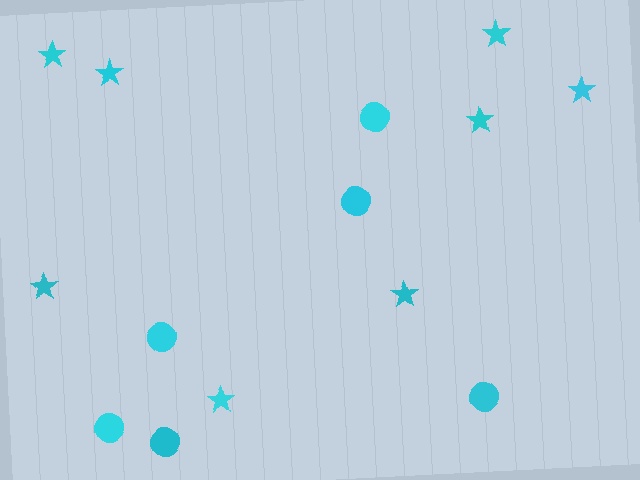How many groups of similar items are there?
There are 2 groups: one group of stars (8) and one group of circles (6).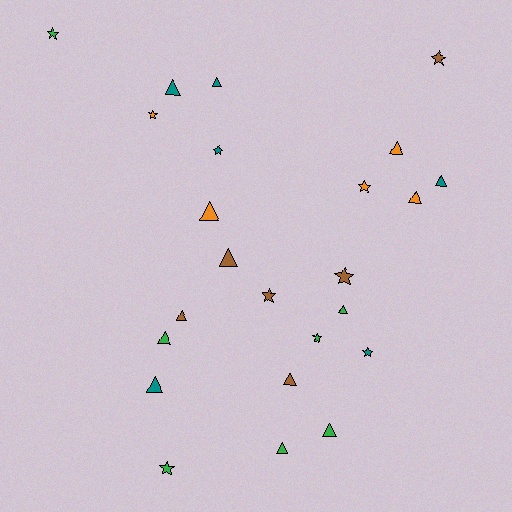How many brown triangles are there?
There are 3 brown triangles.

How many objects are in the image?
There are 24 objects.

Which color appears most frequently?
Green, with 7 objects.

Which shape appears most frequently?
Triangle, with 14 objects.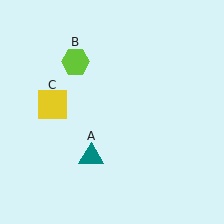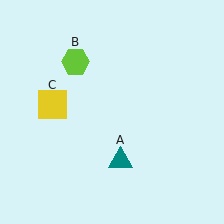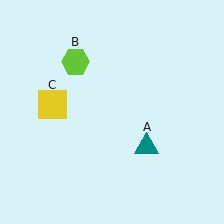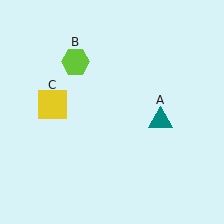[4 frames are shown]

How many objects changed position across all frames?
1 object changed position: teal triangle (object A).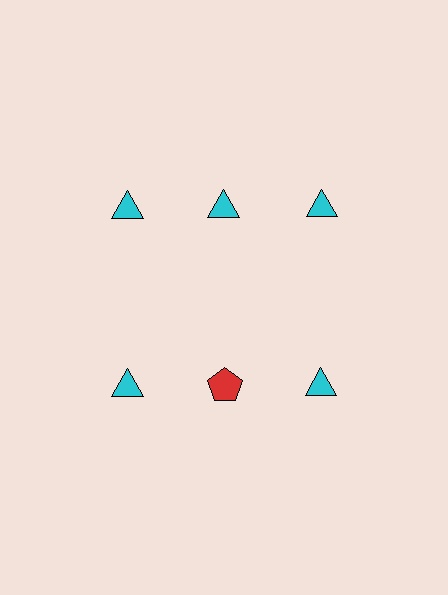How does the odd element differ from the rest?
It differs in both color (red instead of cyan) and shape (pentagon instead of triangle).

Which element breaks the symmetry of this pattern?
The red pentagon in the second row, second from left column breaks the symmetry. All other shapes are cyan triangles.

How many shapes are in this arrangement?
There are 6 shapes arranged in a grid pattern.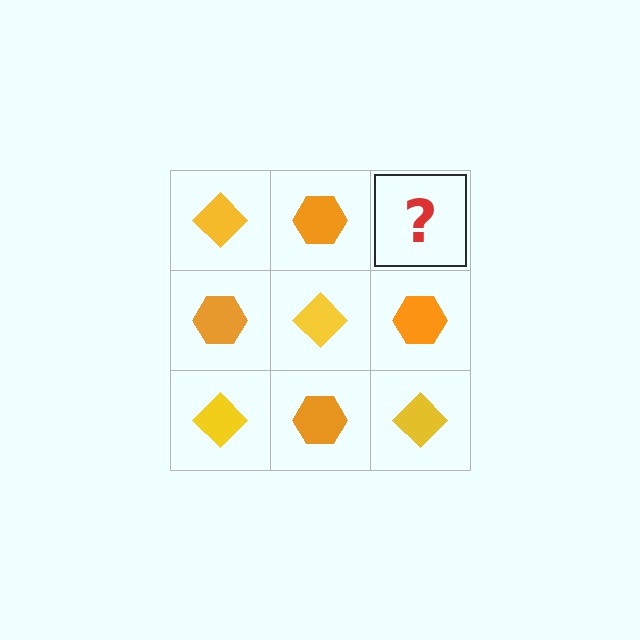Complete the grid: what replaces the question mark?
The question mark should be replaced with a yellow diamond.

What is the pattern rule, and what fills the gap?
The rule is that it alternates yellow diamond and orange hexagon in a checkerboard pattern. The gap should be filled with a yellow diamond.